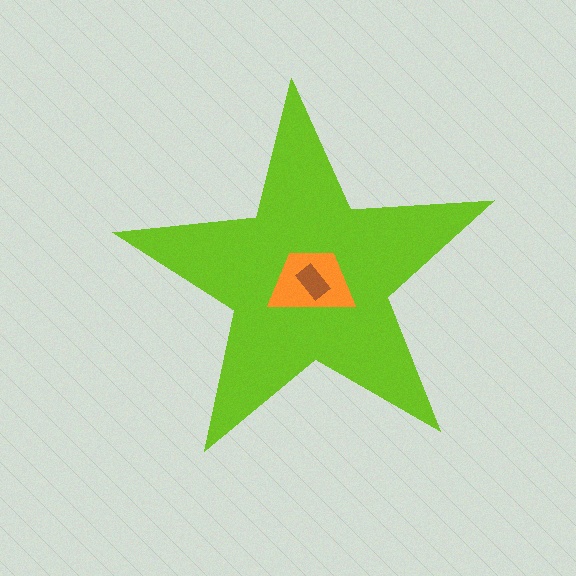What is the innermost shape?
The brown rectangle.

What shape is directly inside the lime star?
The orange trapezoid.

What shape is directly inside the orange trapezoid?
The brown rectangle.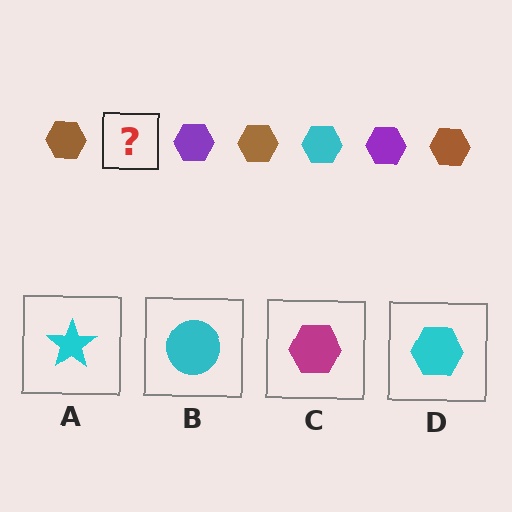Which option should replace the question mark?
Option D.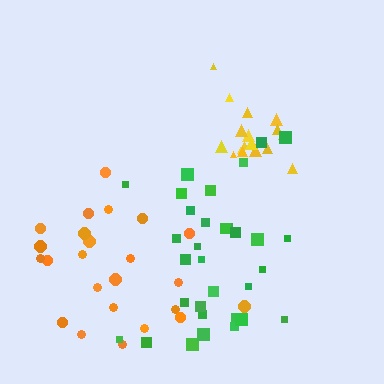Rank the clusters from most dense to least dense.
yellow, green, orange.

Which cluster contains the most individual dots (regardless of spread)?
Green (32).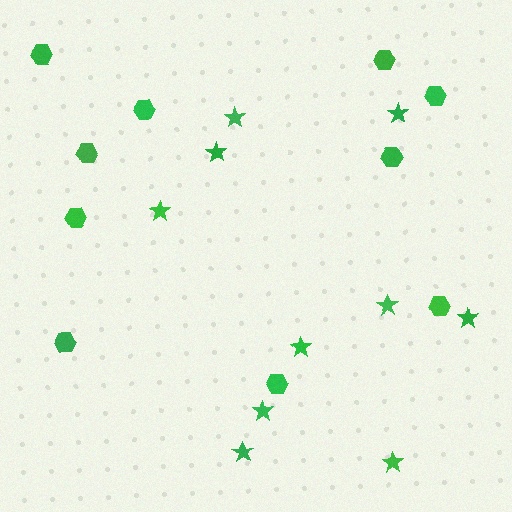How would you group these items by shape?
There are 2 groups: one group of stars (10) and one group of hexagons (10).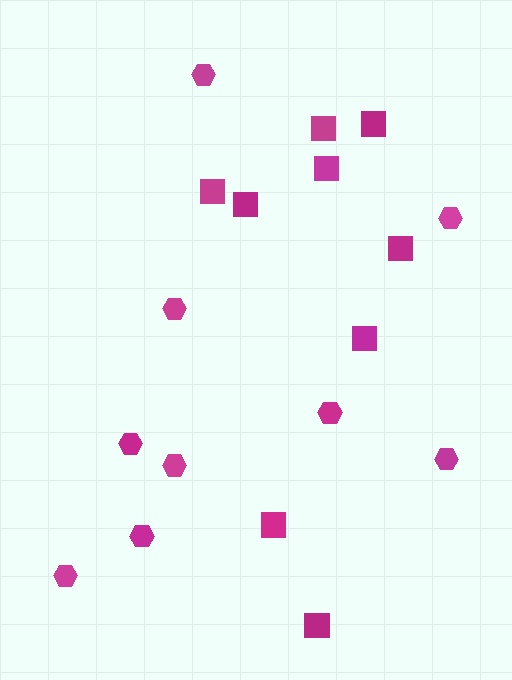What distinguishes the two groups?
There are 2 groups: one group of squares (9) and one group of hexagons (9).